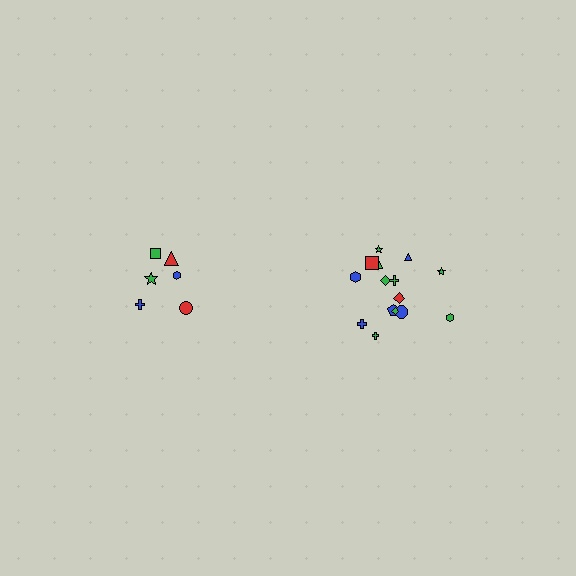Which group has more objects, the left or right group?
The right group.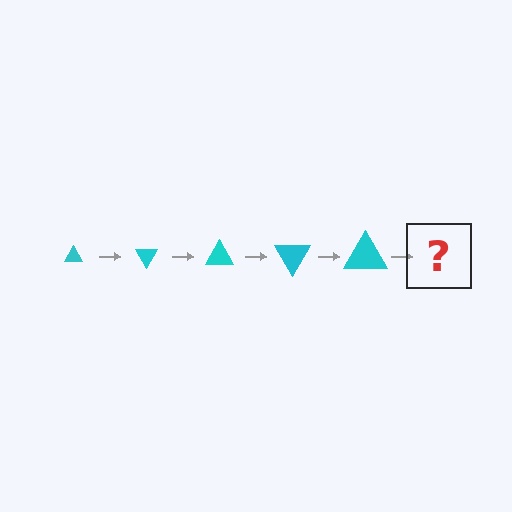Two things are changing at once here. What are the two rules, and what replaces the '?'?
The two rules are that the triangle grows larger each step and it rotates 60 degrees each step. The '?' should be a triangle, larger than the previous one and rotated 300 degrees from the start.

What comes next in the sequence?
The next element should be a triangle, larger than the previous one and rotated 300 degrees from the start.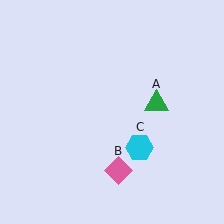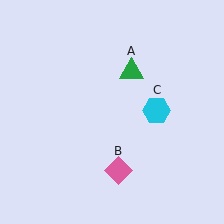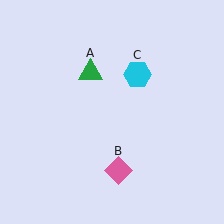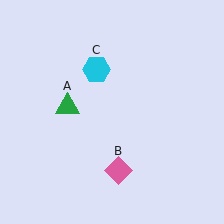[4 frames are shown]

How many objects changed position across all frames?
2 objects changed position: green triangle (object A), cyan hexagon (object C).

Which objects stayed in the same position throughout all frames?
Pink diamond (object B) remained stationary.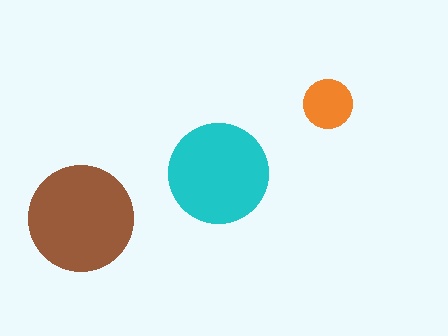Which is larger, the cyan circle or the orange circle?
The cyan one.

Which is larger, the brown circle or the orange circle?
The brown one.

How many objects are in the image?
There are 3 objects in the image.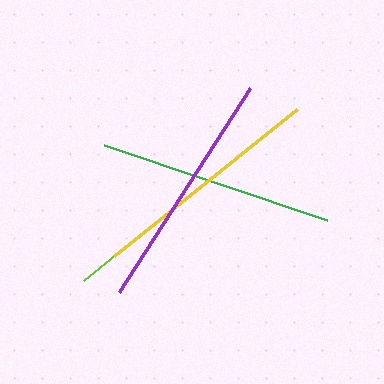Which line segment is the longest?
The purple line is the longest at approximately 242 pixels.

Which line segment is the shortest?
The lime line is the shortest at approximately 131 pixels.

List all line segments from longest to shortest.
From longest to shortest: purple, yellow, green, lime.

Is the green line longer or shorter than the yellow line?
The yellow line is longer than the green line.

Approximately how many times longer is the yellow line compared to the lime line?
The yellow line is approximately 1.8 times the length of the lime line.